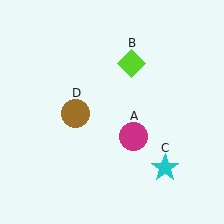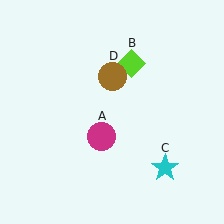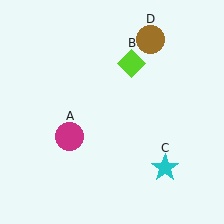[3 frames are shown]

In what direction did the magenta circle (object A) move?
The magenta circle (object A) moved left.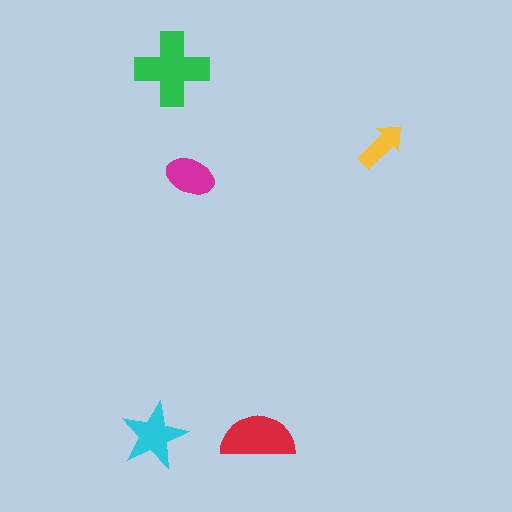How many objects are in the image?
There are 5 objects in the image.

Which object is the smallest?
The yellow arrow.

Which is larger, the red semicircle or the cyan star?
The red semicircle.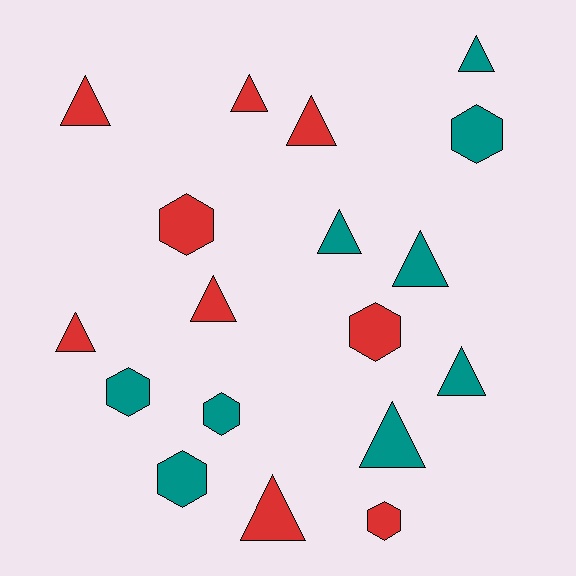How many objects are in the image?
There are 18 objects.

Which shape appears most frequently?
Triangle, with 11 objects.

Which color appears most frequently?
Red, with 9 objects.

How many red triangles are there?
There are 6 red triangles.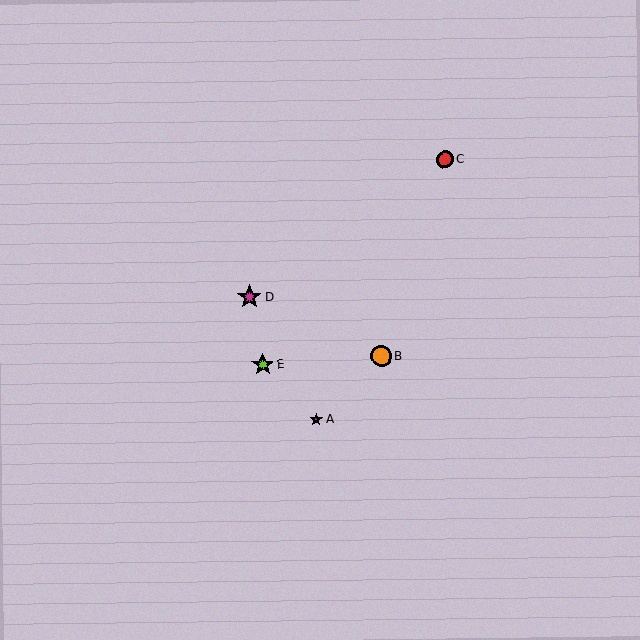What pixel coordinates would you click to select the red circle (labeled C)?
Click at (445, 159) to select the red circle C.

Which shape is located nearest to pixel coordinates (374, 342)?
The orange circle (labeled B) at (381, 356) is nearest to that location.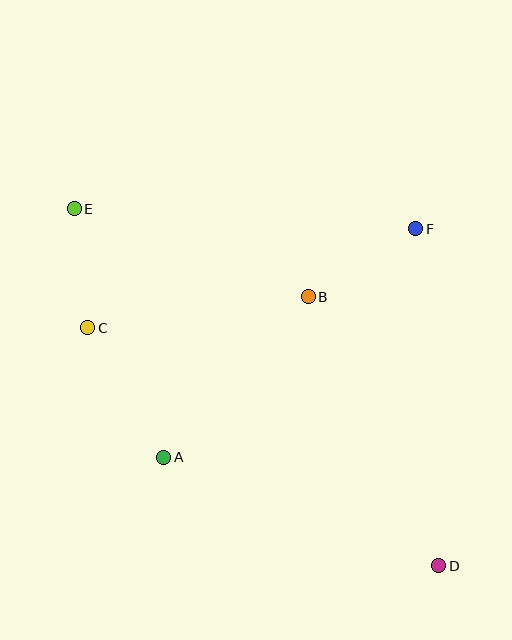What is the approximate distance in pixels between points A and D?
The distance between A and D is approximately 296 pixels.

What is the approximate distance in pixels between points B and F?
The distance between B and F is approximately 127 pixels.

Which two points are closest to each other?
Points C and E are closest to each other.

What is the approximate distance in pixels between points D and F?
The distance between D and F is approximately 338 pixels.